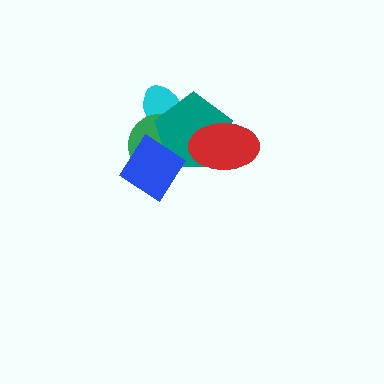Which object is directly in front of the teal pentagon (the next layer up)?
The blue diamond is directly in front of the teal pentagon.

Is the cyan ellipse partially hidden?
Yes, it is partially covered by another shape.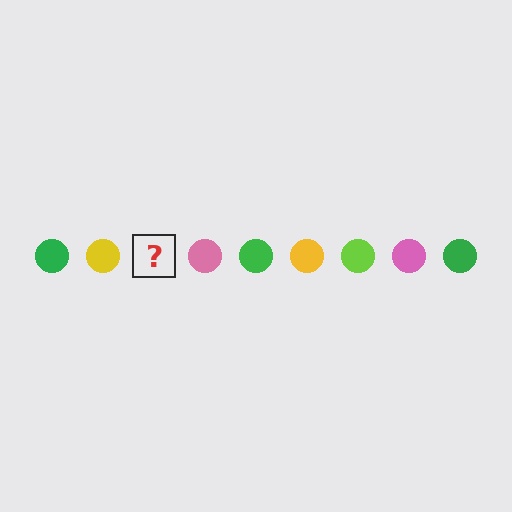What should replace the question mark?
The question mark should be replaced with a lime circle.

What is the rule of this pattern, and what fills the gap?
The rule is that the pattern cycles through green, yellow, lime, pink circles. The gap should be filled with a lime circle.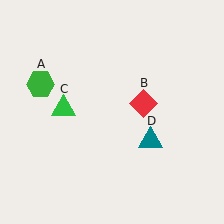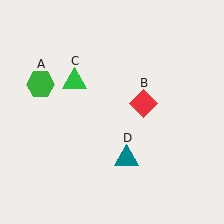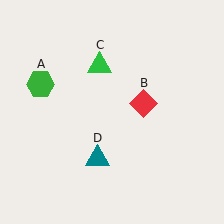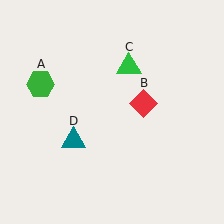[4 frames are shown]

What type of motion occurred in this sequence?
The green triangle (object C), teal triangle (object D) rotated clockwise around the center of the scene.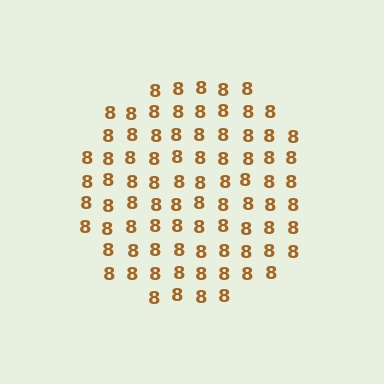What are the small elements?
The small elements are digit 8's.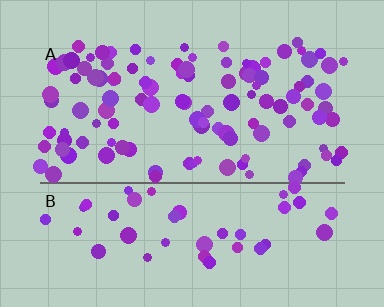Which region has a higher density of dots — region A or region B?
A (the top).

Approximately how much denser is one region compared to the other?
Approximately 2.3× — region A over region B.